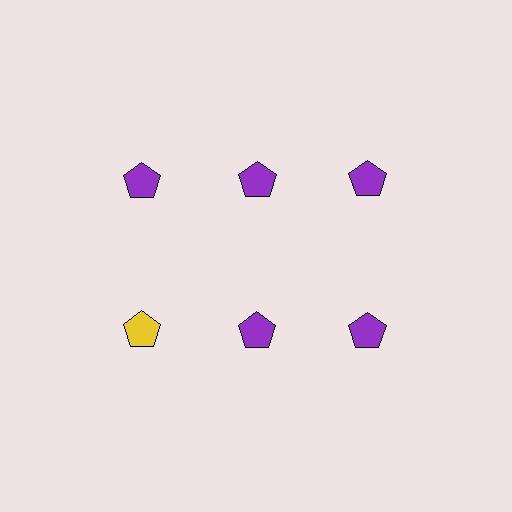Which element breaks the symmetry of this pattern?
The yellow pentagon in the second row, leftmost column breaks the symmetry. All other shapes are purple pentagons.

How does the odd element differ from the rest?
It has a different color: yellow instead of purple.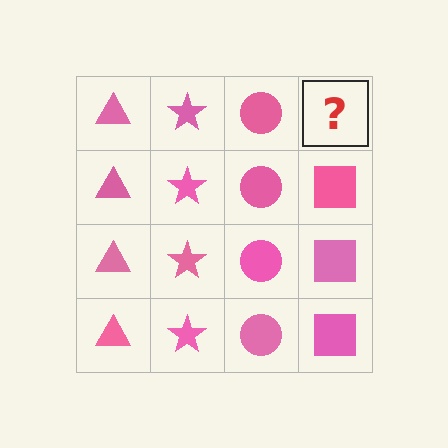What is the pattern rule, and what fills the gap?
The rule is that each column has a consistent shape. The gap should be filled with a pink square.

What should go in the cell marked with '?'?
The missing cell should contain a pink square.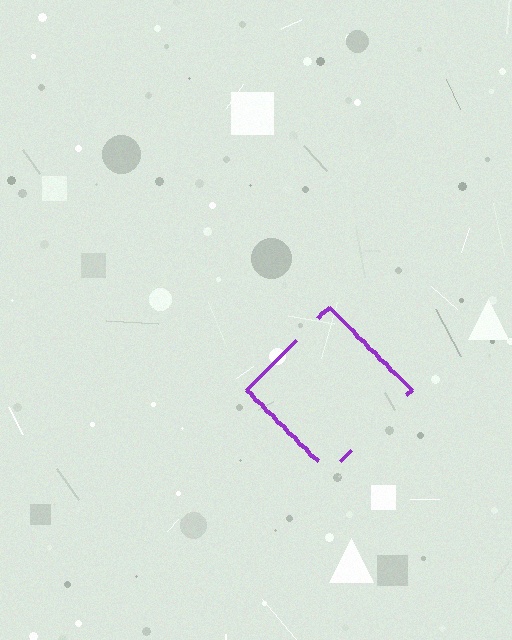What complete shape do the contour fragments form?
The contour fragments form a diamond.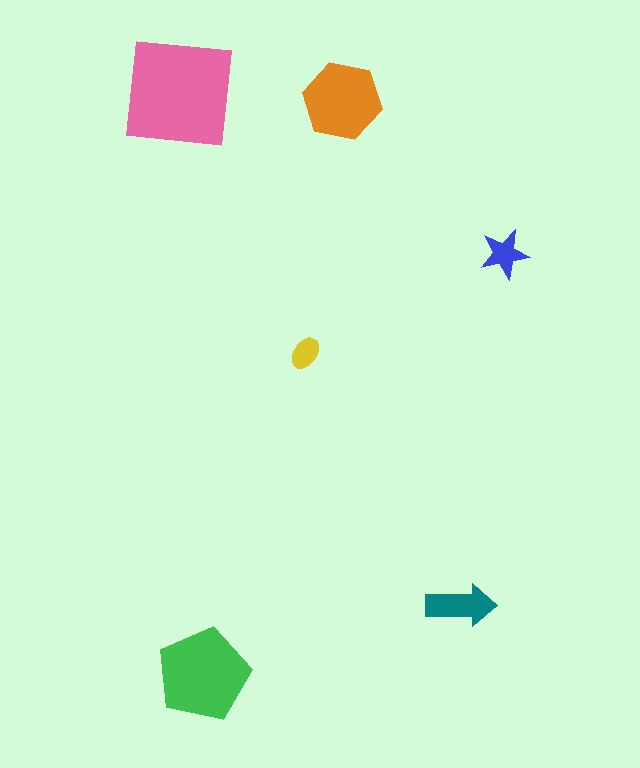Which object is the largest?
The pink square.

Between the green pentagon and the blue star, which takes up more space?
The green pentagon.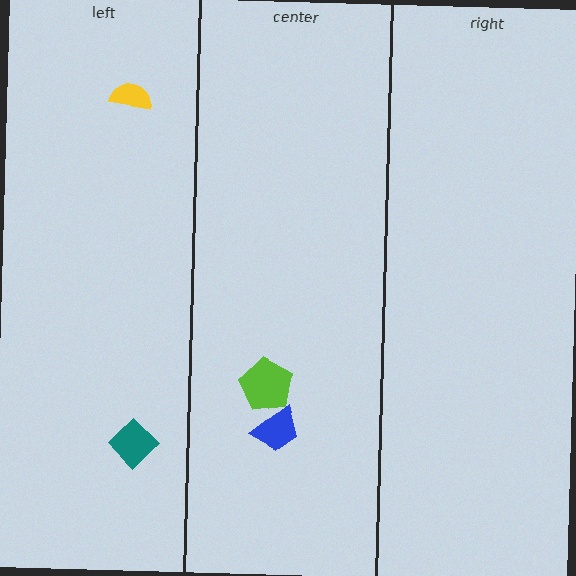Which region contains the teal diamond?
The left region.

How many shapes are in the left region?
2.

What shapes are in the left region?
The teal diamond, the yellow semicircle.